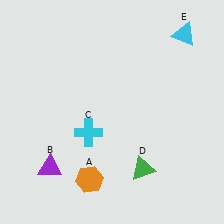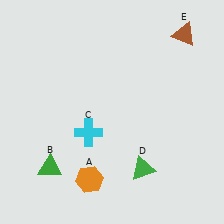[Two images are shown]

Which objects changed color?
B changed from purple to green. E changed from cyan to brown.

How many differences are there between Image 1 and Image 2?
There are 2 differences between the two images.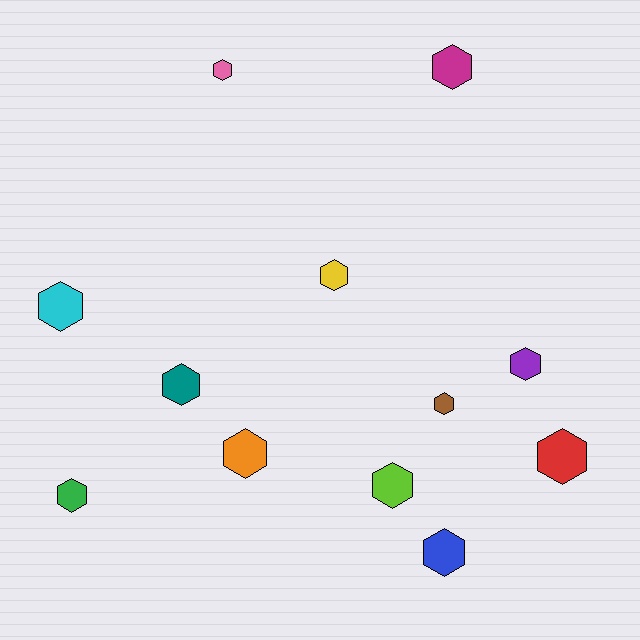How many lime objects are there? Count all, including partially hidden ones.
There is 1 lime object.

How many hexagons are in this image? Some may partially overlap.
There are 12 hexagons.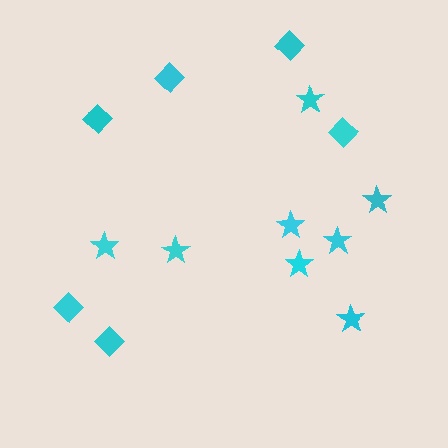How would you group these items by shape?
There are 2 groups: one group of diamonds (6) and one group of stars (8).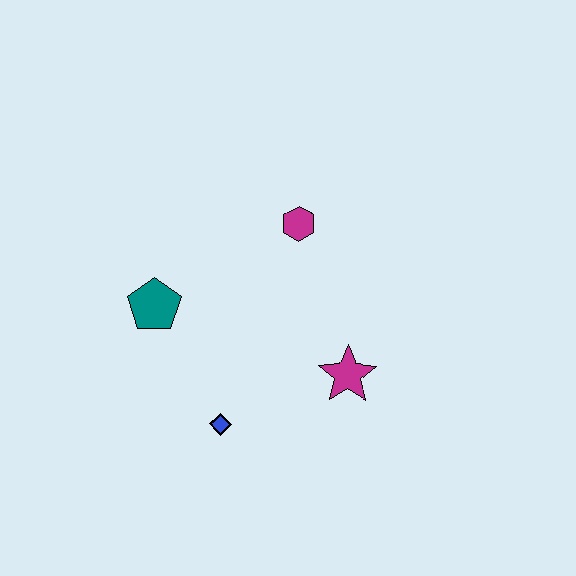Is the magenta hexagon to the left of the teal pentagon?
No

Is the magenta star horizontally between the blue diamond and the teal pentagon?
No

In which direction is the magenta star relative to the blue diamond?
The magenta star is to the right of the blue diamond.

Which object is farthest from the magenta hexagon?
The blue diamond is farthest from the magenta hexagon.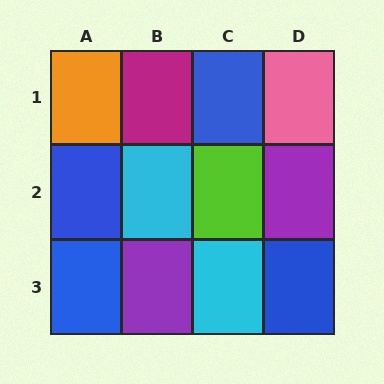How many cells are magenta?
1 cell is magenta.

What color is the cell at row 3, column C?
Cyan.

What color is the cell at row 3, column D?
Blue.